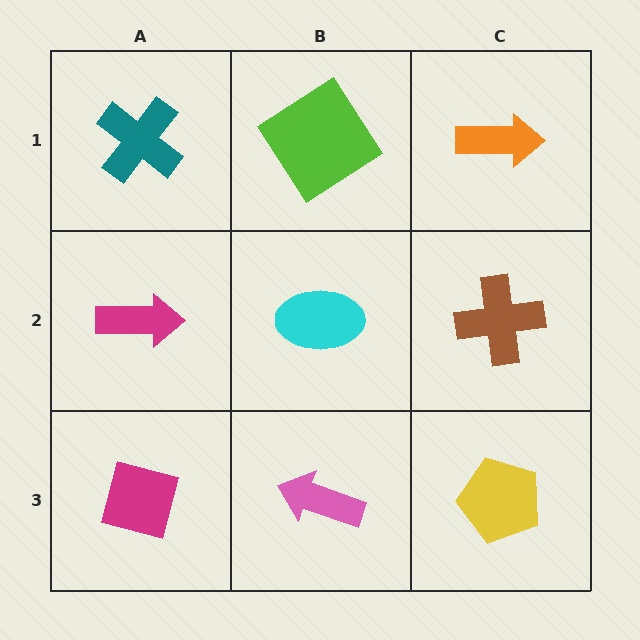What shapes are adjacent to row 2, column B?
A lime diamond (row 1, column B), a pink arrow (row 3, column B), a magenta arrow (row 2, column A), a brown cross (row 2, column C).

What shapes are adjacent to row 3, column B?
A cyan ellipse (row 2, column B), a magenta square (row 3, column A), a yellow pentagon (row 3, column C).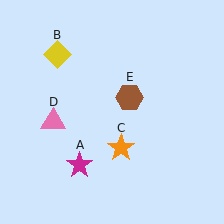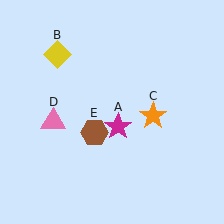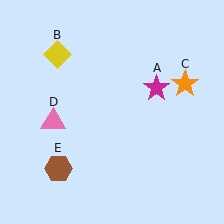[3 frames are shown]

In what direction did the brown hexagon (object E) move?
The brown hexagon (object E) moved down and to the left.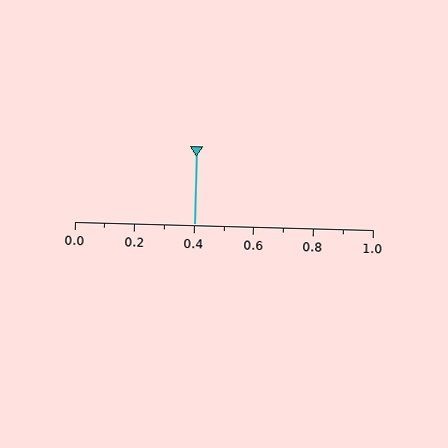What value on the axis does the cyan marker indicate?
The marker indicates approximately 0.4.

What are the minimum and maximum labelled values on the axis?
The axis runs from 0.0 to 1.0.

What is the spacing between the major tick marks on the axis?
The major ticks are spaced 0.2 apart.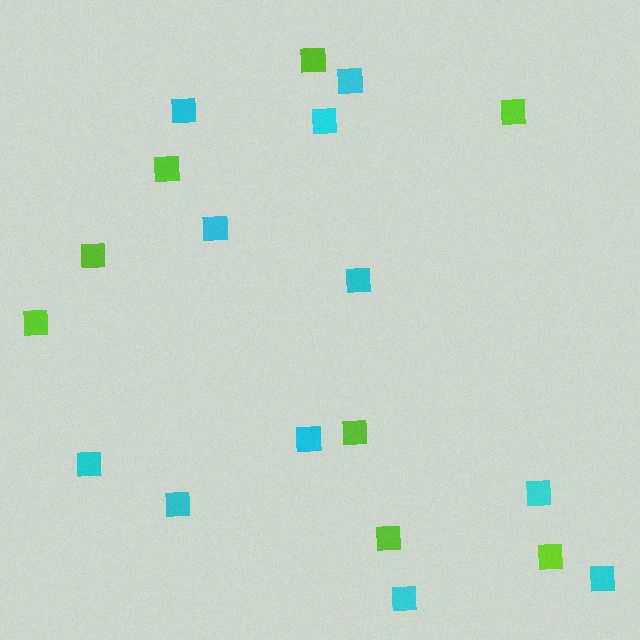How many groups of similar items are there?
There are 2 groups: one group of lime squares (8) and one group of cyan squares (11).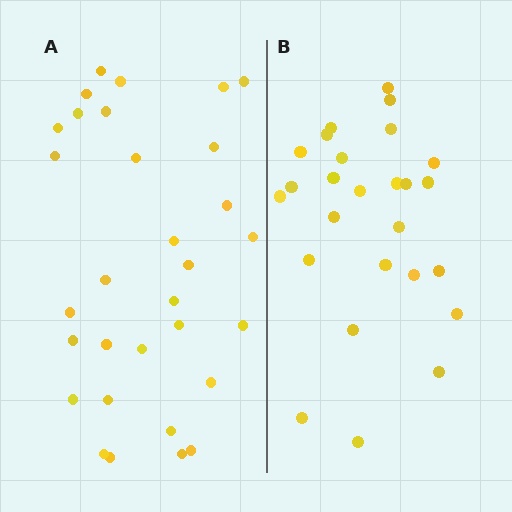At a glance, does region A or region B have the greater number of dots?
Region A (the left region) has more dots.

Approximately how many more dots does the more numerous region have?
Region A has about 5 more dots than region B.